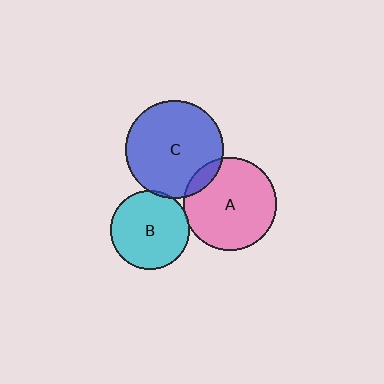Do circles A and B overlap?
Yes.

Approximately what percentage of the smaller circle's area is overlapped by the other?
Approximately 5%.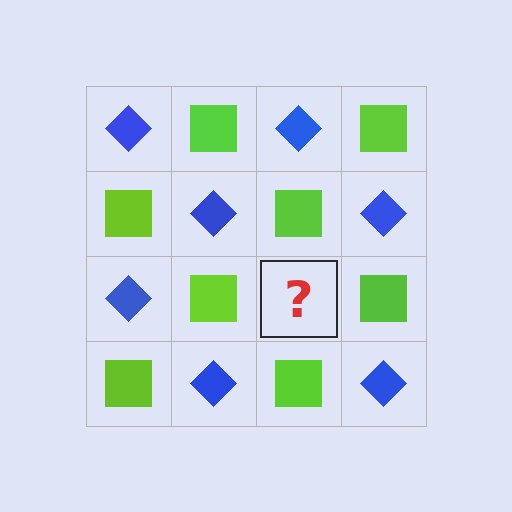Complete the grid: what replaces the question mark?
The question mark should be replaced with a blue diamond.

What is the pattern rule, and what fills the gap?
The rule is that it alternates blue diamond and lime square in a checkerboard pattern. The gap should be filled with a blue diamond.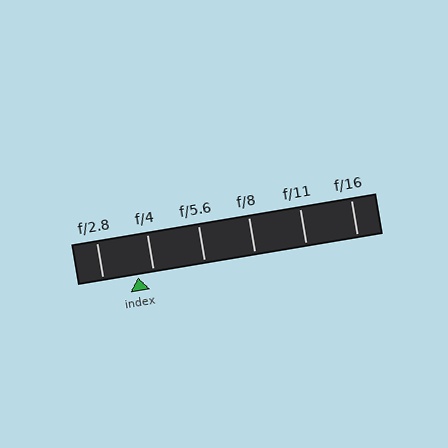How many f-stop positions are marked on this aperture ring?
There are 6 f-stop positions marked.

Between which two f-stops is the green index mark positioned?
The index mark is between f/2.8 and f/4.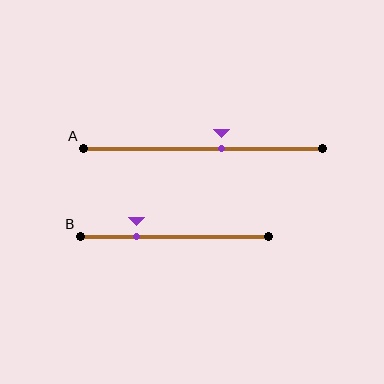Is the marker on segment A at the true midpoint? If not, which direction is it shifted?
No, the marker on segment A is shifted to the right by about 8% of the segment length.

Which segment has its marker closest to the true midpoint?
Segment A has its marker closest to the true midpoint.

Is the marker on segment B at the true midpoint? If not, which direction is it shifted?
No, the marker on segment B is shifted to the left by about 20% of the segment length.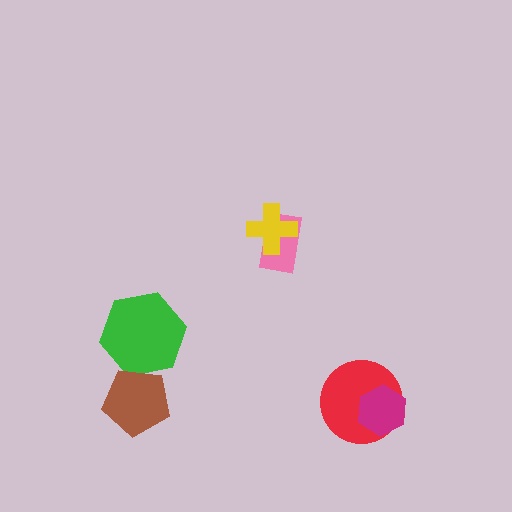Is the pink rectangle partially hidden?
Yes, it is partially covered by another shape.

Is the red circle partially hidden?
Yes, it is partially covered by another shape.